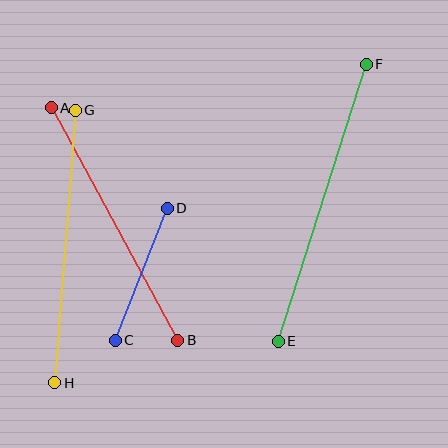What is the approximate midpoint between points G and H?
The midpoint is at approximately (65, 247) pixels.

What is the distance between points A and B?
The distance is approximately 265 pixels.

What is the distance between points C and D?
The distance is approximately 142 pixels.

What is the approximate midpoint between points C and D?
The midpoint is at approximately (141, 274) pixels.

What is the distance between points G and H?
The distance is approximately 273 pixels.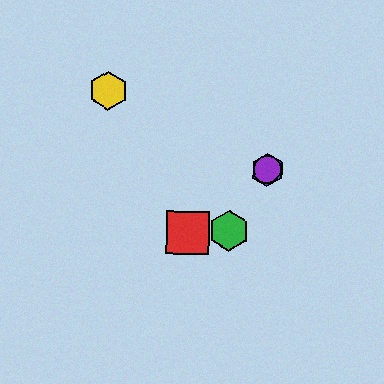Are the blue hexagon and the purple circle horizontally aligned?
Yes, both are at y≈170.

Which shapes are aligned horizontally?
The blue hexagon, the purple circle are aligned horizontally.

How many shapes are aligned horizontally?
2 shapes (the blue hexagon, the purple circle) are aligned horizontally.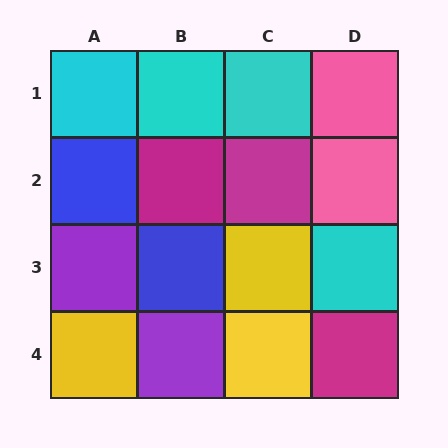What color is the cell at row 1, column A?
Cyan.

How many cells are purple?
2 cells are purple.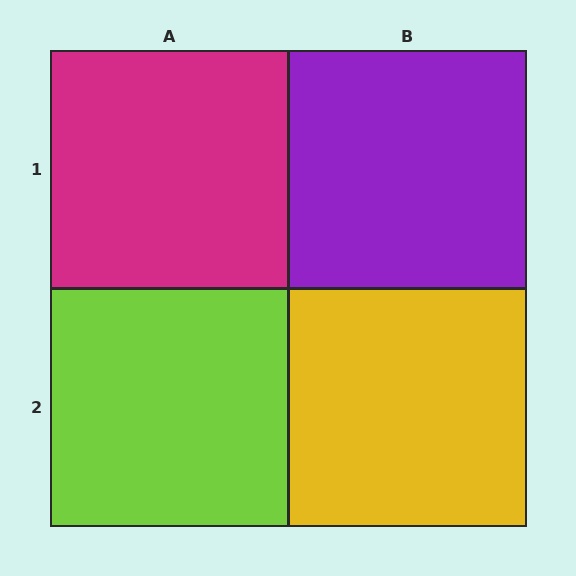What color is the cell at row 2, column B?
Yellow.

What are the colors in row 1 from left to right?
Magenta, purple.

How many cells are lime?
1 cell is lime.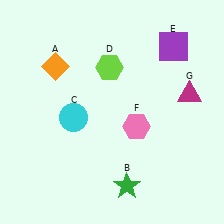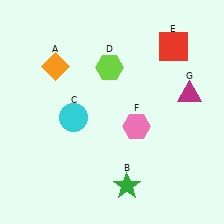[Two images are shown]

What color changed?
The square (E) changed from purple in Image 1 to red in Image 2.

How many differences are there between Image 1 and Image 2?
There is 1 difference between the two images.